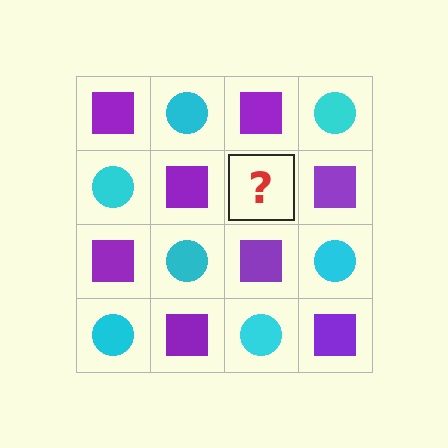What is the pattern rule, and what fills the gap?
The rule is that it alternates purple square and cyan circle in a checkerboard pattern. The gap should be filled with a cyan circle.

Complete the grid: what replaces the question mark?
The question mark should be replaced with a cyan circle.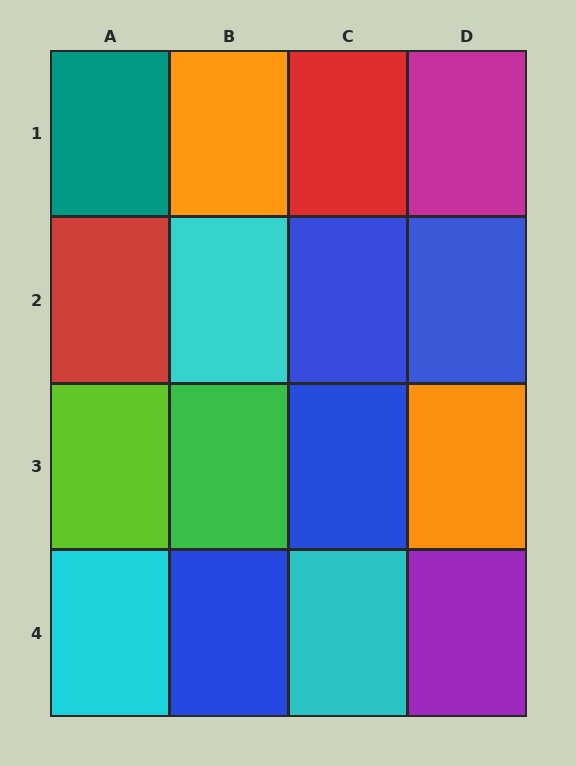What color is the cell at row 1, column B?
Orange.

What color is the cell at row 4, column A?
Cyan.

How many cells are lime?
1 cell is lime.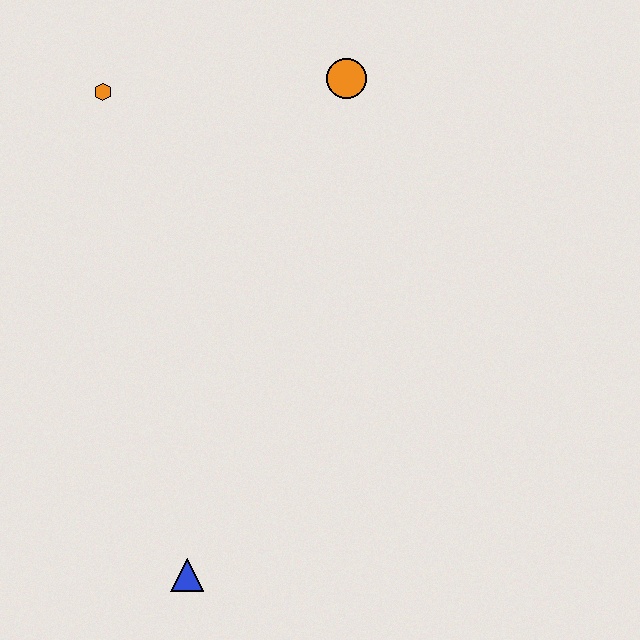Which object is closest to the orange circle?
The orange hexagon is closest to the orange circle.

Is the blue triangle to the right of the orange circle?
No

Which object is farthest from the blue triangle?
The orange circle is farthest from the blue triangle.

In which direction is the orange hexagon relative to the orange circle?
The orange hexagon is to the left of the orange circle.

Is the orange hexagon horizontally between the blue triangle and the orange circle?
No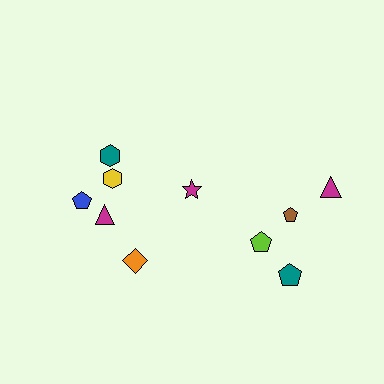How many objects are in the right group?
There are 4 objects.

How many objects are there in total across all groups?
There are 10 objects.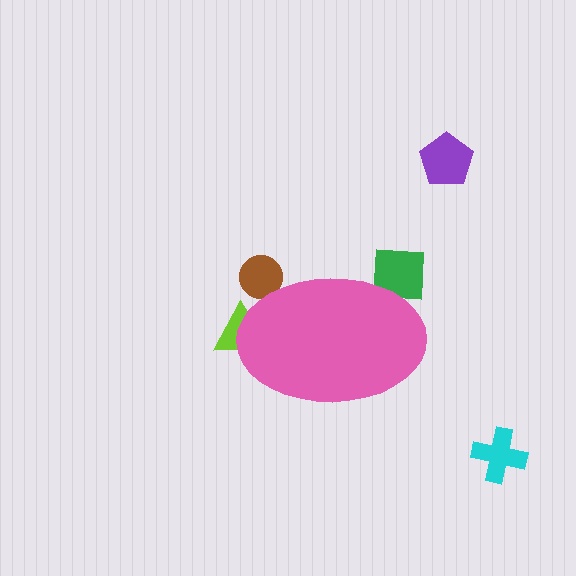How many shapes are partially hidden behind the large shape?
3 shapes are partially hidden.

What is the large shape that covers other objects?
A pink ellipse.